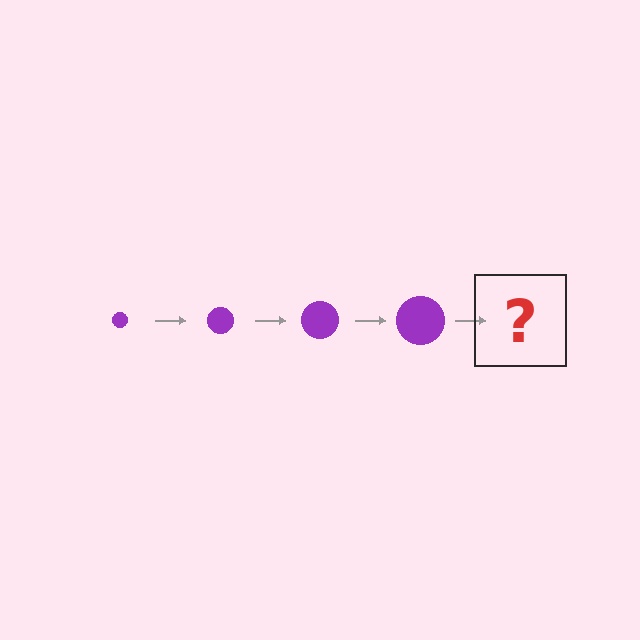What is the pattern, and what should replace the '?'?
The pattern is that the circle gets progressively larger each step. The '?' should be a purple circle, larger than the previous one.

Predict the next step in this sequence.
The next step is a purple circle, larger than the previous one.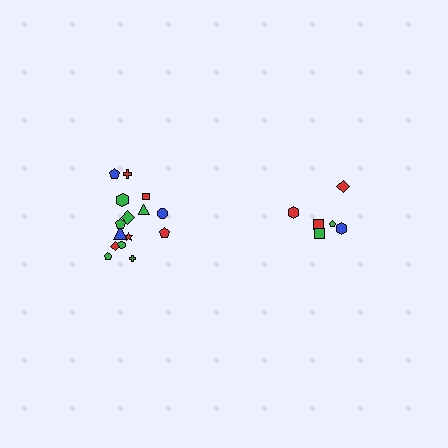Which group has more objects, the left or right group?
The left group.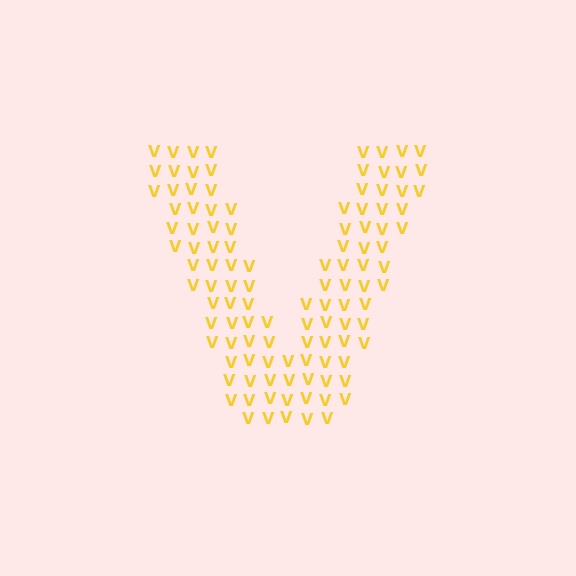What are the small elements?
The small elements are letter V's.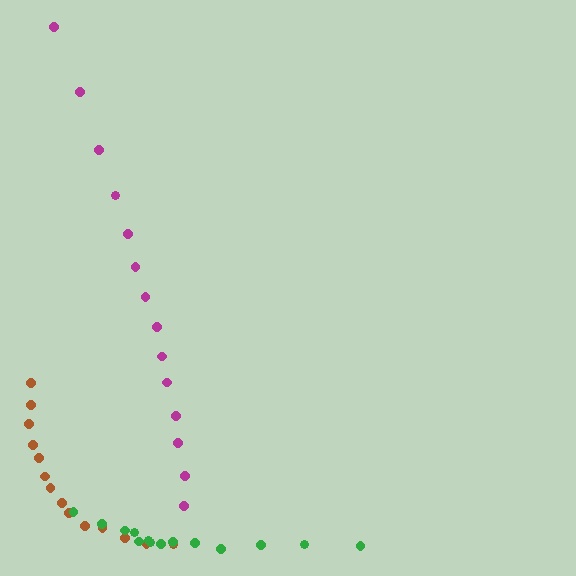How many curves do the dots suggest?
There are 3 distinct paths.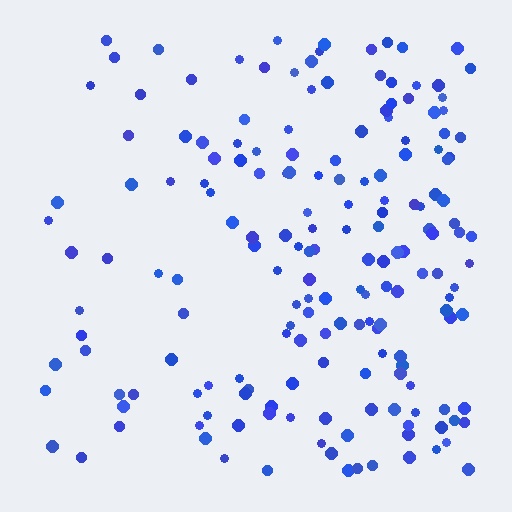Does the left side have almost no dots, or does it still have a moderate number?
Still a moderate number, just noticeably fewer than the right.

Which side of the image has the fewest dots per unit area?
The left.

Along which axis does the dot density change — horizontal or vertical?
Horizontal.